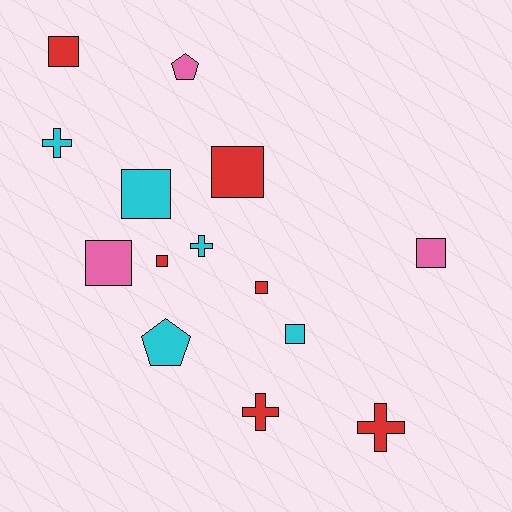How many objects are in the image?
There are 14 objects.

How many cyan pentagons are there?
There is 1 cyan pentagon.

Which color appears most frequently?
Red, with 6 objects.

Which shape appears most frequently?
Square, with 8 objects.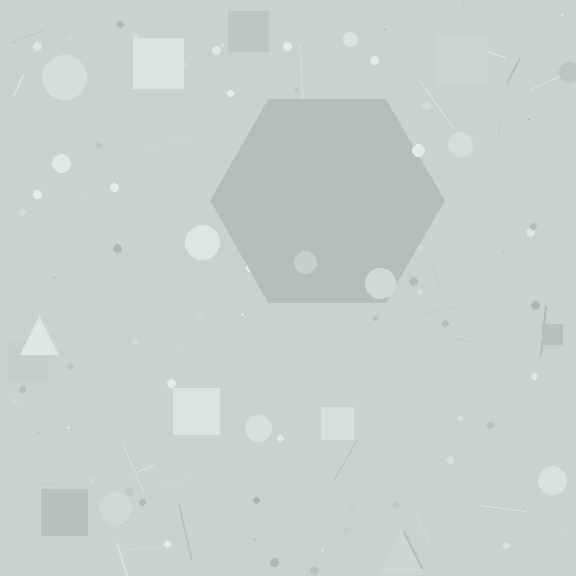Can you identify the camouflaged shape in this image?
The camouflaged shape is a hexagon.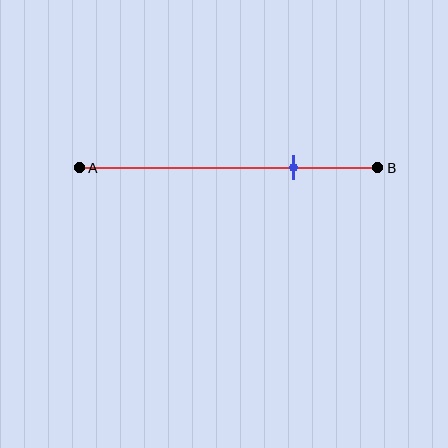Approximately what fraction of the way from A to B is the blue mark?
The blue mark is approximately 70% of the way from A to B.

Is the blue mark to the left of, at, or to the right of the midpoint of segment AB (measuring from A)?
The blue mark is to the right of the midpoint of segment AB.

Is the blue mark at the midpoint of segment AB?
No, the mark is at about 70% from A, not at the 50% midpoint.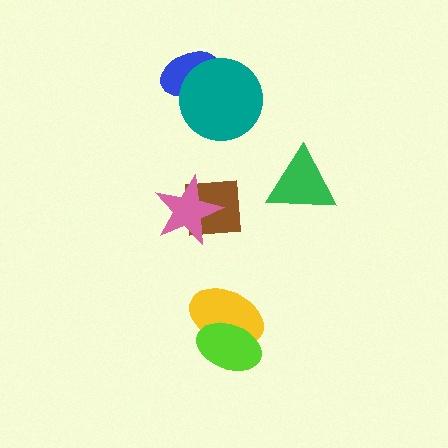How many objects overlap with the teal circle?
1 object overlaps with the teal circle.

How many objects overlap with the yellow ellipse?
1 object overlaps with the yellow ellipse.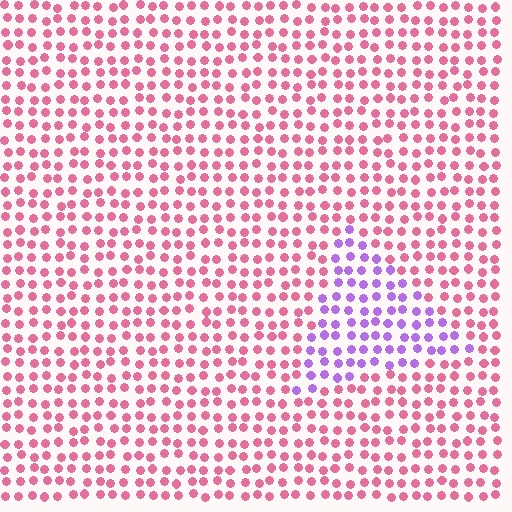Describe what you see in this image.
The image is filled with small pink elements in a uniform arrangement. A triangle-shaped region is visible where the elements are tinted to a slightly different hue, forming a subtle color boundary.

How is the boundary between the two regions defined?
The boundary is defined purely by a slight shift in hue (about 61 degrees). Spacing, size, and orientation are identical on both sides.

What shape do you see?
I see a triangle.